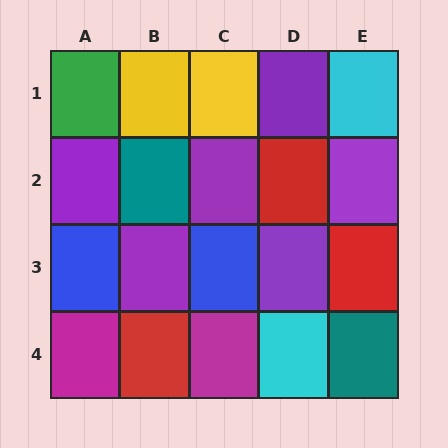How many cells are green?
1 cell is green.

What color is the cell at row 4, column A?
Magenta.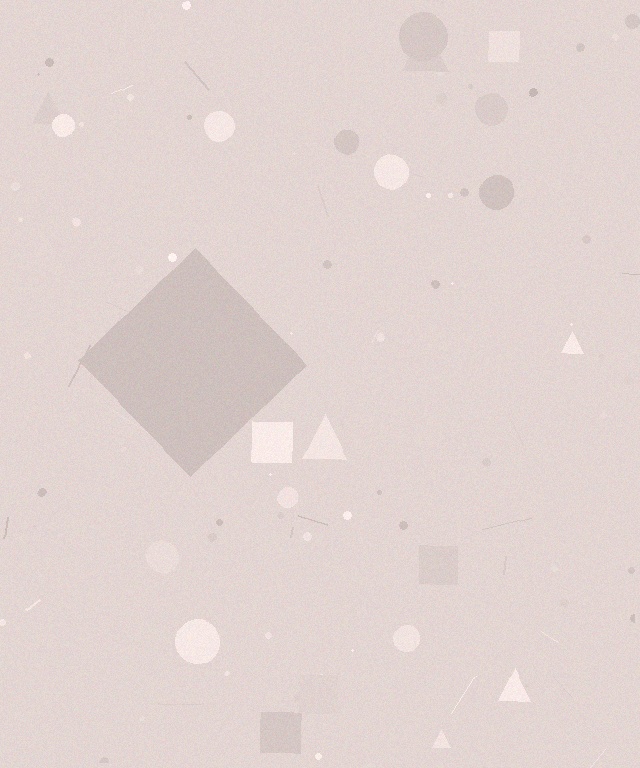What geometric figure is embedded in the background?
A diamond is embedded in the background.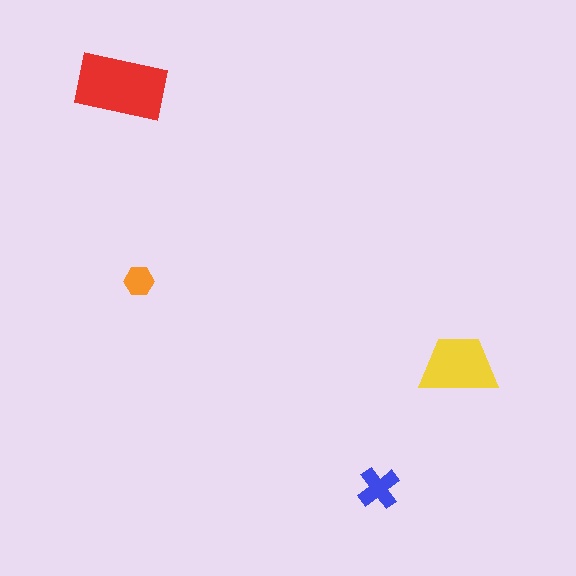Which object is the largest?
The red rectangle.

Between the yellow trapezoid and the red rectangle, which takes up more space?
The red rectangle.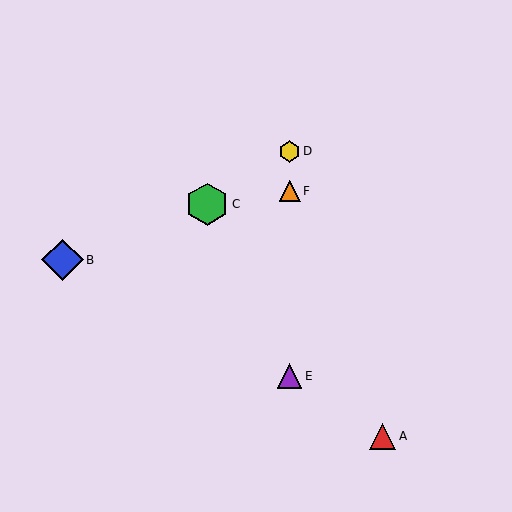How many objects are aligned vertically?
3 objects (D, E, F) are aligned vertically.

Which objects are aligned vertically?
Objects D, E, F are aligned vertically.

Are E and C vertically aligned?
No, E is at x≈290 and C is at x≈207.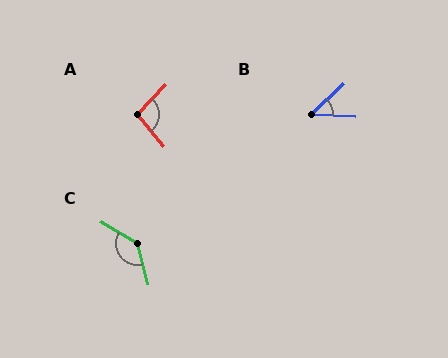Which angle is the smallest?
B, at approximately 47 degrees.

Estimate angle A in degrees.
Approximately 98 degrees.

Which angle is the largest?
C, at approximately 135 degrees.